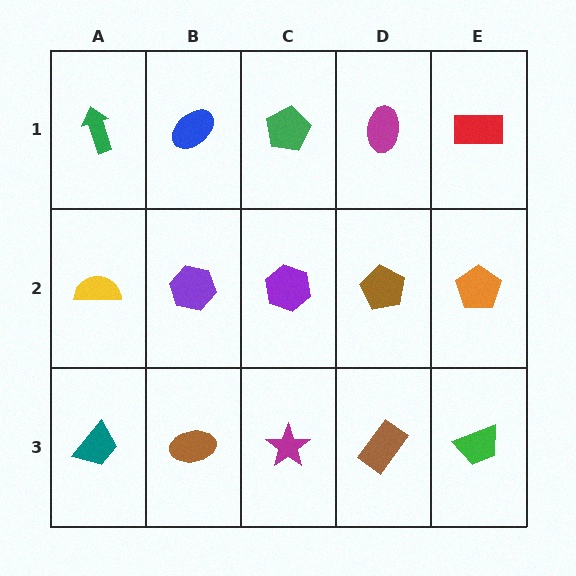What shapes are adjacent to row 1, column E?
An orange pentagon (row 2, column E), a magenta ellipse (row 1, column D).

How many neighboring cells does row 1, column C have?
3.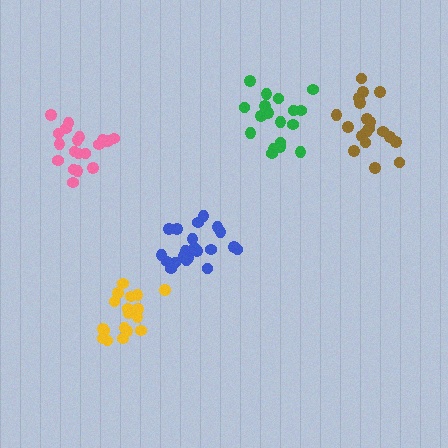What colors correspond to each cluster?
The clusters are colored: brown, green, yellow, pink, blue.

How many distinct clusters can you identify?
There are 5 distinct clusters.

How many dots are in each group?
Group 1: 20 dots, Group 2: 18 dots, Group 3: 18 dots, Group 4: 20 dots, Group 5: 21 dots (97 total).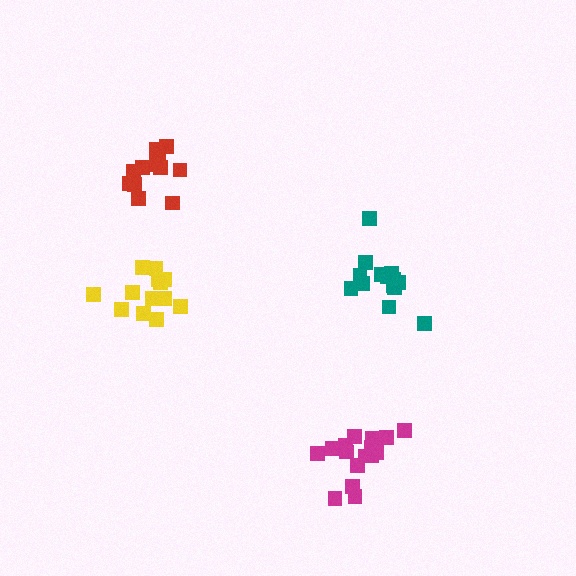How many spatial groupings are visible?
There are 4 spatial groupings.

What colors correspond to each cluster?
The clusters are colored: teal, red, magenta, yellow.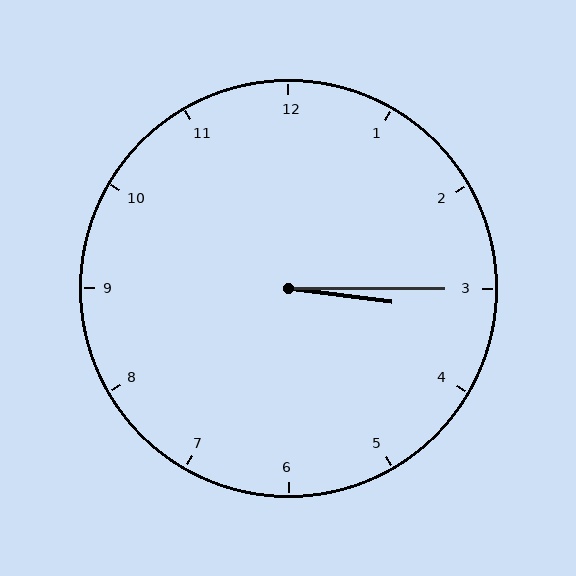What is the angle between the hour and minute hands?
Approximately 8 degrees.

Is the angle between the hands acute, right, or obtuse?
It is acute.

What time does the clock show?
3:15.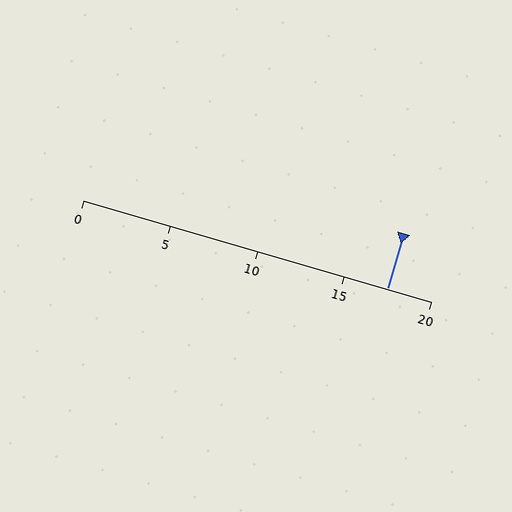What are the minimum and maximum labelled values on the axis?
The axis runs from 0 to 20.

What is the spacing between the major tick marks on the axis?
The major ticks are spaced 5 apart.